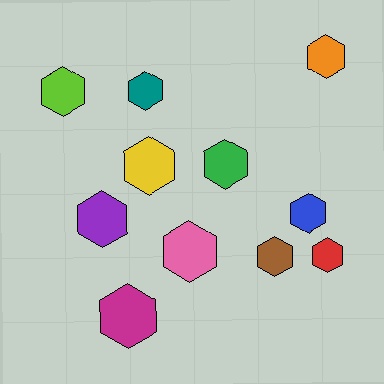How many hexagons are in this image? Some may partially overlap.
There are 11 hexagons.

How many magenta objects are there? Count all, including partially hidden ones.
There is 1 magenta object.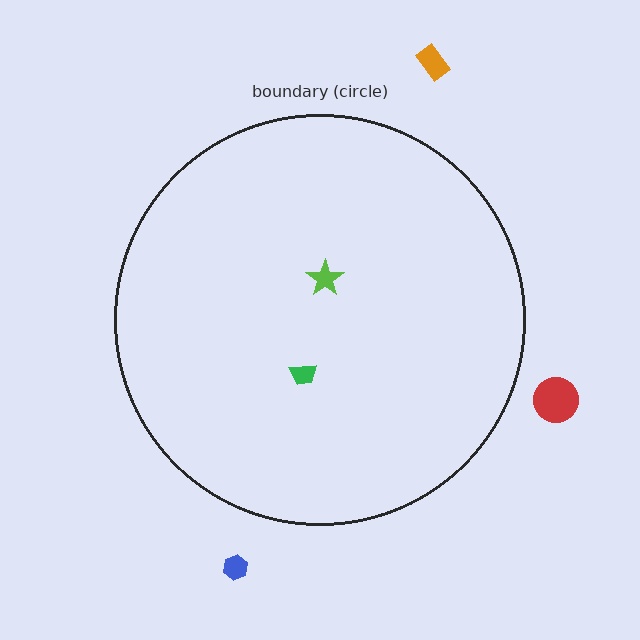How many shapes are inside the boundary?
2 inside, 3 outside.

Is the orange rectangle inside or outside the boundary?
Outside.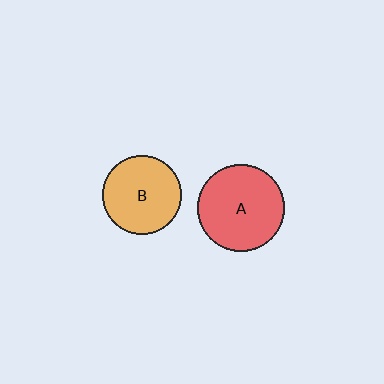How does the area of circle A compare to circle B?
Approximately 1.2 times.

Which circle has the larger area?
Circle A (red).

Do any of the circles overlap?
No, none of the circles overlap.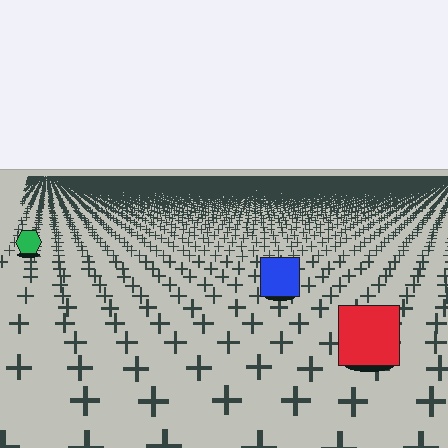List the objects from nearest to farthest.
From nearest to farthest: the red square, the blue square, the green hexagon.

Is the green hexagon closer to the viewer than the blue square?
No. The blue square is closer — you can tell from the texture gradient: the ground texture is coarser near it.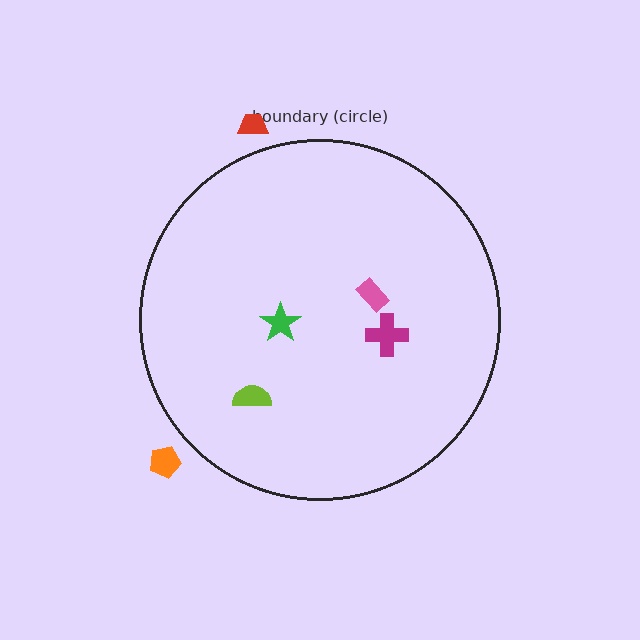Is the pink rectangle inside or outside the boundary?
Inside.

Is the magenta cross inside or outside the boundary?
Inside.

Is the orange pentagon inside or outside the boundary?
Outside.